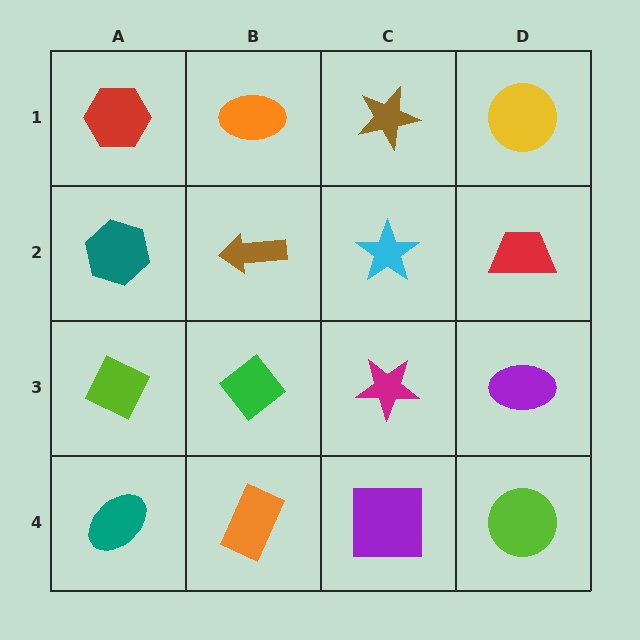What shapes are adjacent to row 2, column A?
A red hexagon (row 1, column A), a lime diamond (row 3, column A), a brown arrow (row 2, column B).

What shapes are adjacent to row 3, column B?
A brown arrow (row 2, column B), an orange rectangle (row 4, column B), a lime diamond (row 3, column A), a magenta star (row 3, column C).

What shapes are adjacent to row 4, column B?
A green diamond (row 3, column B), a teal ellipse (row 4, column A), a purple square (row 4, column C).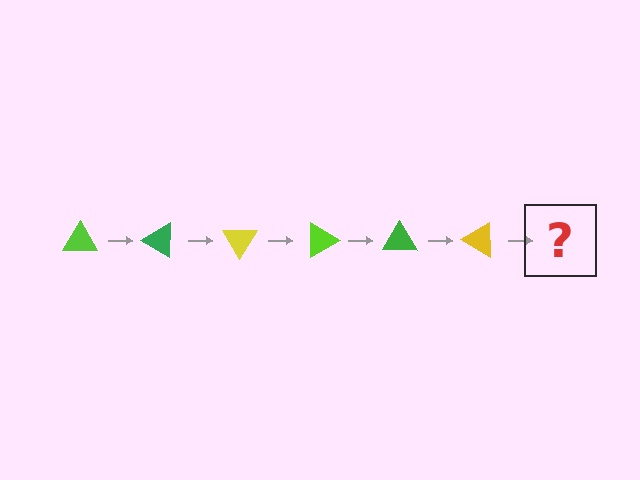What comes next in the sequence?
The next element should be a lime triangle, rotated 180 degrees from the start.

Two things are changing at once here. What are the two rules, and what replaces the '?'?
The two rules are that it rotates 30 degrees each step and the color cycles through lime, green, and yellow. The '?' should be a lime triangle, rotated 180 degrees from the start.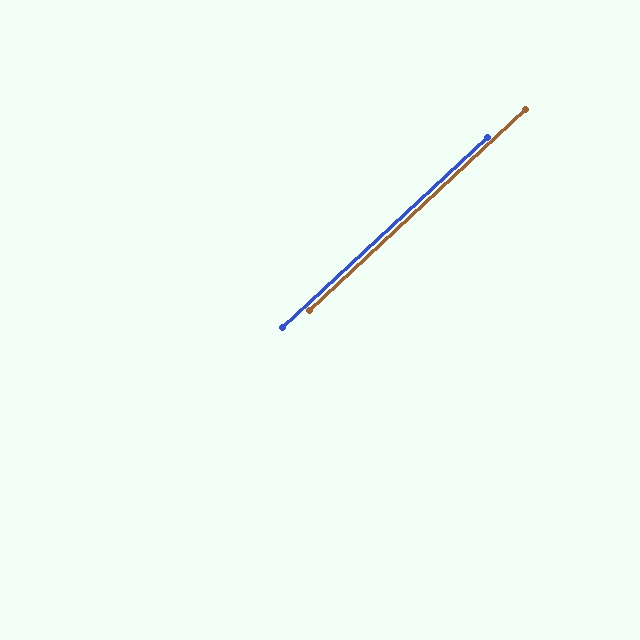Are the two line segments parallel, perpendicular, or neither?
Parallel — their directions differ by only 0.3°.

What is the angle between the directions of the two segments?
Approximately 0 degrees.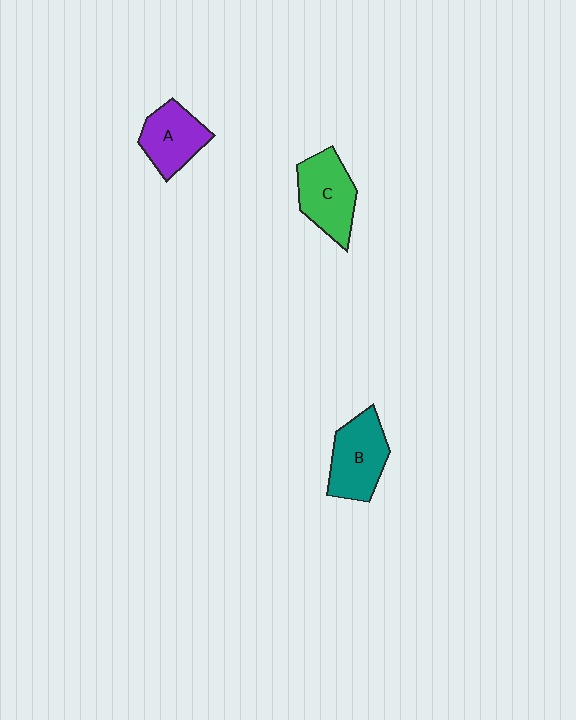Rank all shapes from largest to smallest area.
From largest to smallest: B (teal), C (green), A (purple).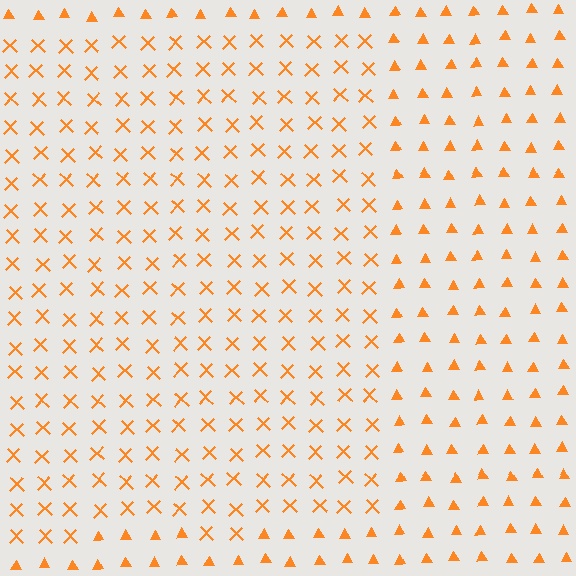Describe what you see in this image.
The image is filled with small orange elements arranged in a uniform grid. A rectangle-shaped region contains X marks, while the surrounding area contains triangles. The boundary is defined purely by the change in element shape.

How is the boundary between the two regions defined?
The boundary is defined by a change in element shape: X marks inside vs. triangles outside. All elements share the same color and spacing.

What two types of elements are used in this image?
The image uses X marks inside the rectangle region and triangles outside it.